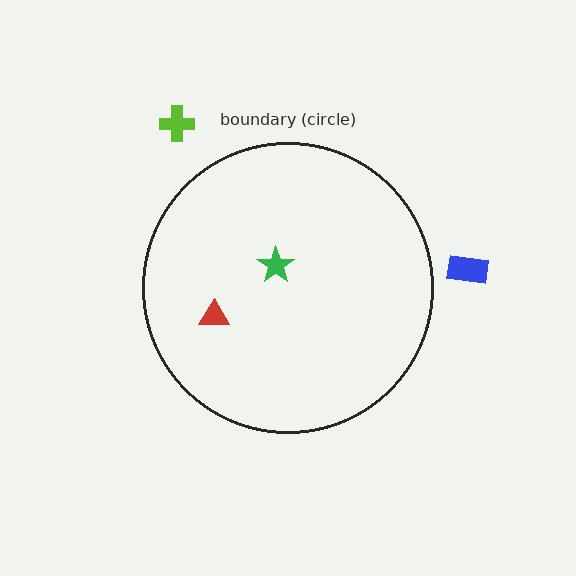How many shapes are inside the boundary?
2 inside, 2 outside.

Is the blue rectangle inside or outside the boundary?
Outside.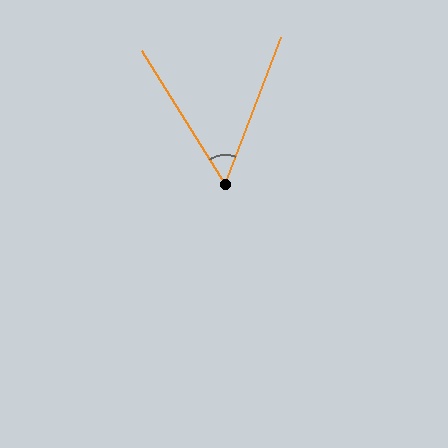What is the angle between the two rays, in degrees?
Approximately 53 degrees.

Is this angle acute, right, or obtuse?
It is acute.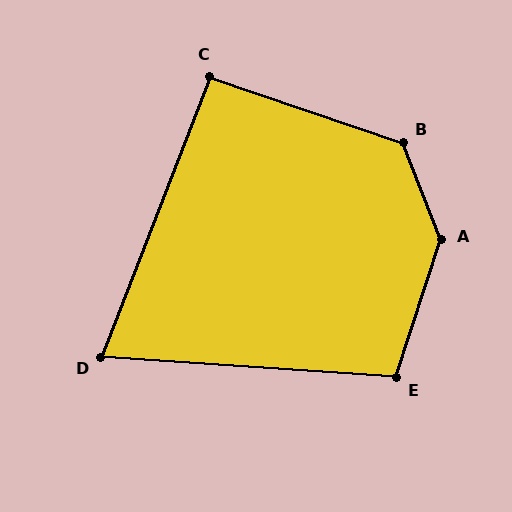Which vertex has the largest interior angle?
A, at approximately 141 degrees.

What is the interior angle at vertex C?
Approximately 92 degrees (approximately right).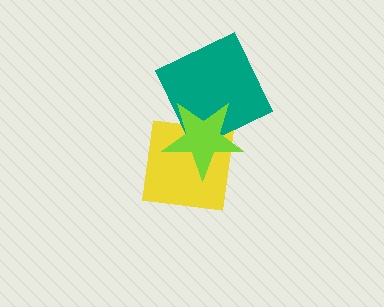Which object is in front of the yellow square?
The lime star is in front of the yellow square.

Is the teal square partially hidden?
Yes, it is partially covered by another shape.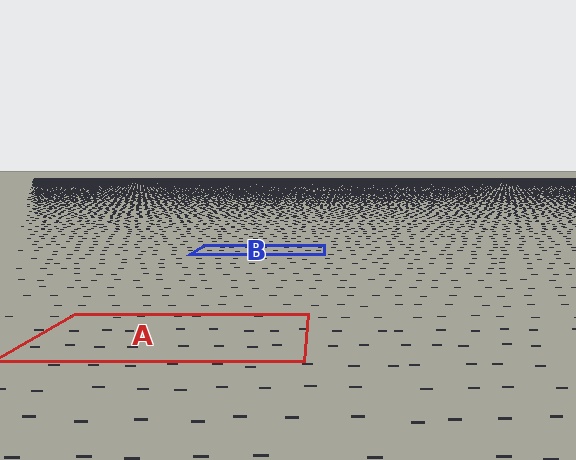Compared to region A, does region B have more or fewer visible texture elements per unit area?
Region B has more texture elements per unit area — they are packed more densely because it is farther away.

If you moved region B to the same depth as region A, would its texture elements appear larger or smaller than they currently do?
They would appear larger. At a closer depth, the same texture elements are projected at a bigger on-screen size.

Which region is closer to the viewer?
Region A is closer. The texture elements there are larger and more spread out.